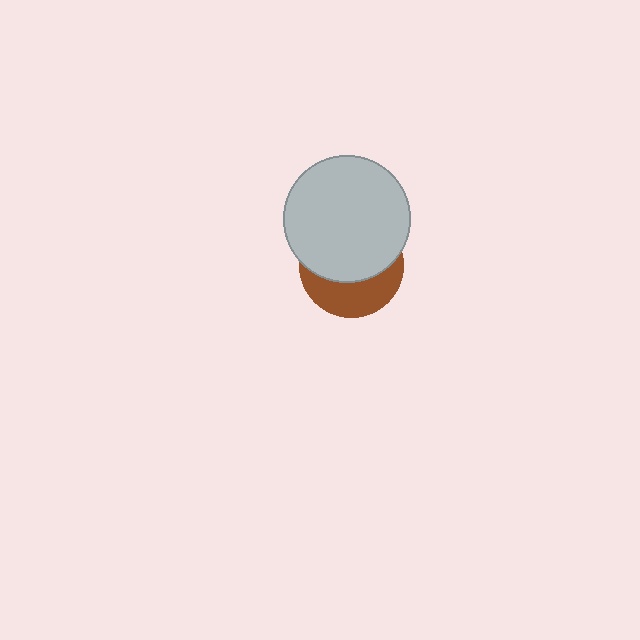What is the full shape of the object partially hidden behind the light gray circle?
The partially hidden object is a brown circle.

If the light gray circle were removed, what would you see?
You would see the complete brown circle.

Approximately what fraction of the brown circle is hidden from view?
Roughly 61% of the brown circle is hidden behind the light gray circle.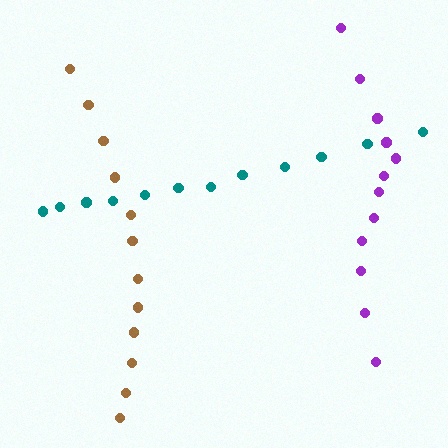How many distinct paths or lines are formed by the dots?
There are 3 distinct paths.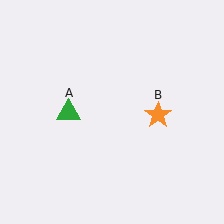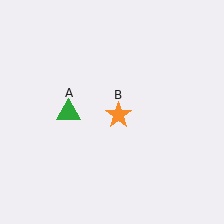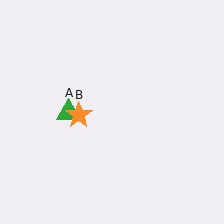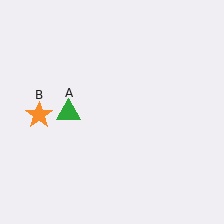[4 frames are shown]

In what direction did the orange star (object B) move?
The orange star (object B) moved left.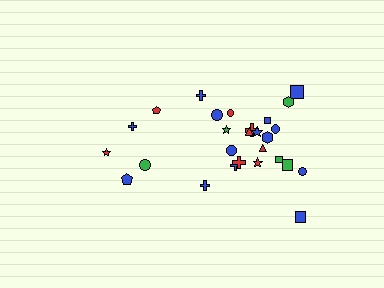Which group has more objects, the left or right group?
The right group.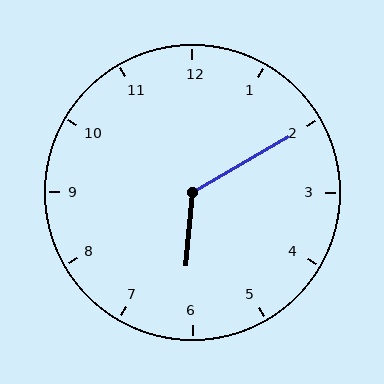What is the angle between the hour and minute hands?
Approximately 125 degrees.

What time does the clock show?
6:10.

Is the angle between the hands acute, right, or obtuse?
It is obtuse.